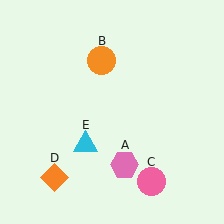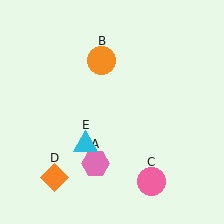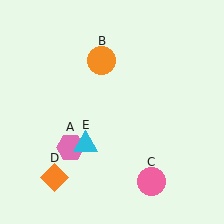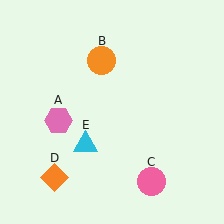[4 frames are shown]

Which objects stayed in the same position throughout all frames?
Orange circle (object B) and pink circle (object C) and orange diamond (object D) and cyan triangle (object E) remained stationary.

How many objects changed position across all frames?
1 object changed position: pink hexagon (object A).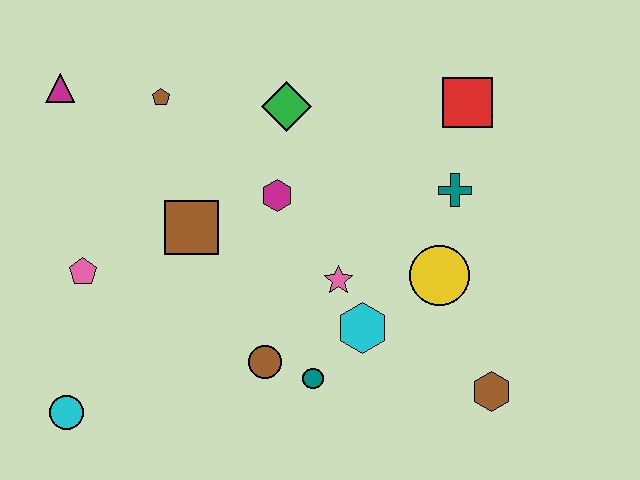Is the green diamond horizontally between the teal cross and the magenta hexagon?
Yes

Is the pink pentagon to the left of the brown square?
Yes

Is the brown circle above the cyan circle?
Yes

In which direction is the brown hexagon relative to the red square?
The brown hexagon is below the red square.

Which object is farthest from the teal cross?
The cyan circle is farthest from the teal cross.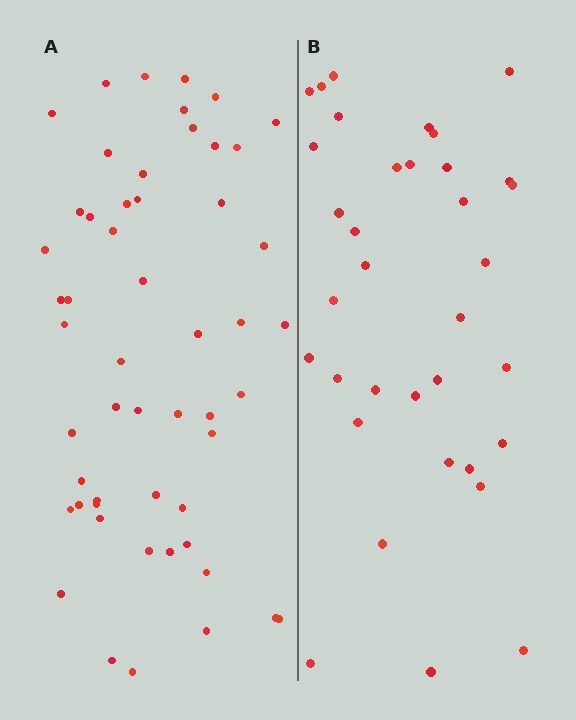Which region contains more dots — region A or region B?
Region A (the left region) has more dots.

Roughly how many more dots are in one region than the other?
Region A has approximately 20 more dots than region B.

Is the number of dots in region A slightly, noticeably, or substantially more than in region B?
Region A has substantially more. The ratio is roughly 1.5 to 1.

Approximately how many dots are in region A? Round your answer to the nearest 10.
About 50 dots. (The exact count is 53, which rounds to 50.)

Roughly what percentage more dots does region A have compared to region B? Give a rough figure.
About 50% more.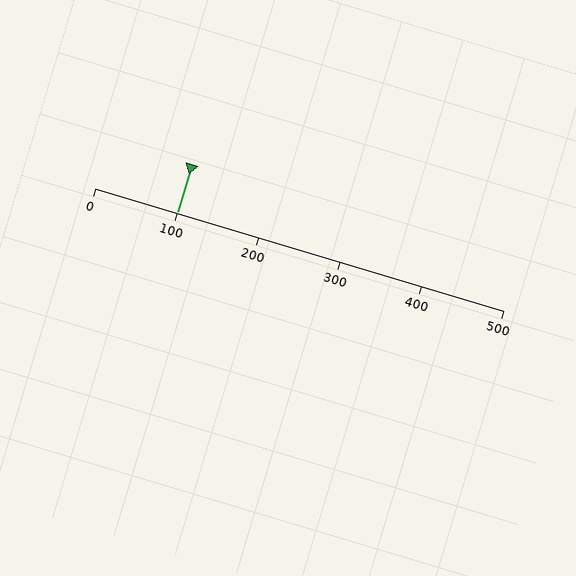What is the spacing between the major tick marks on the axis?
The major ticks are spaced 100 apart.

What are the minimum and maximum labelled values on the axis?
The axis runs from 0 to 500.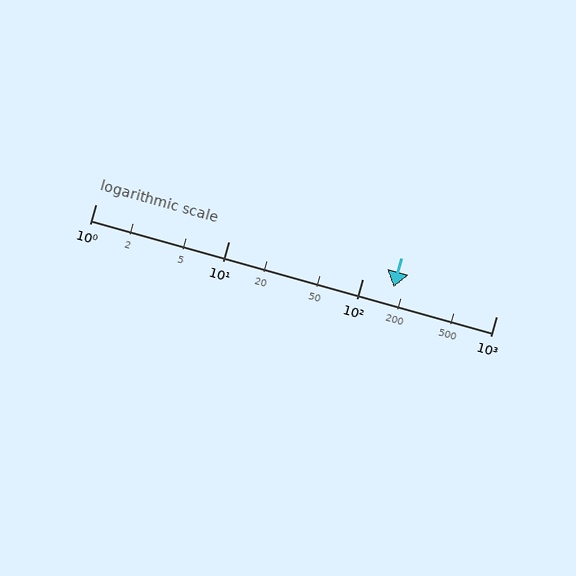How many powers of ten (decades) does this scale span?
The scale spans 3 decades, from 1 to 1000.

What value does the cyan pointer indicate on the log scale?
The pointer indicates approximately 170.